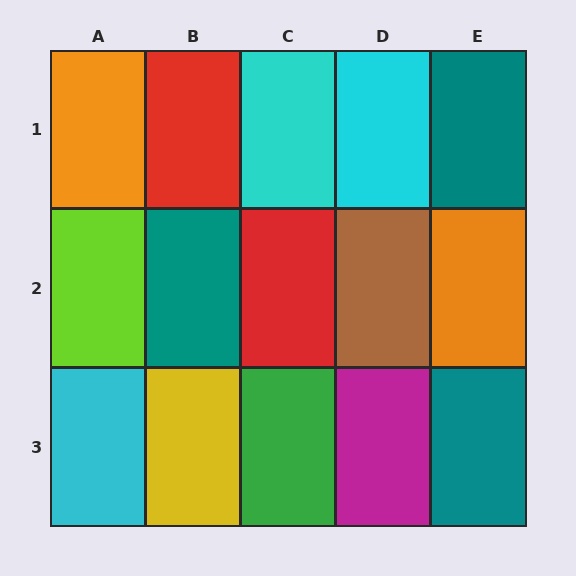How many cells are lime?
1 cell is lime.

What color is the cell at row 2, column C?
Red.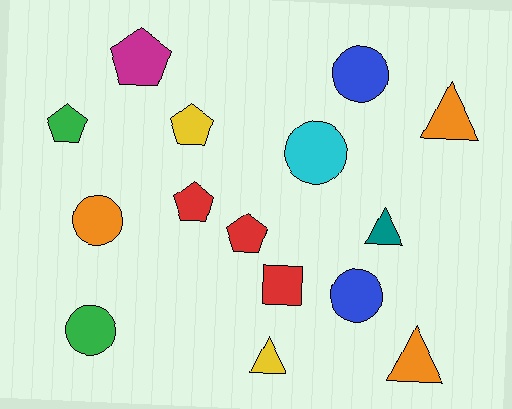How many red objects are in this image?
There are 3 red objects.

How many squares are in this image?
There is 1 square.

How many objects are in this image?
There are 15 objects.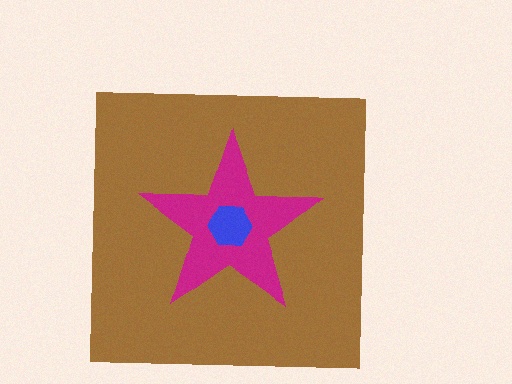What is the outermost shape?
The brown square.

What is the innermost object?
The blue hexagon.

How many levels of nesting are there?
3.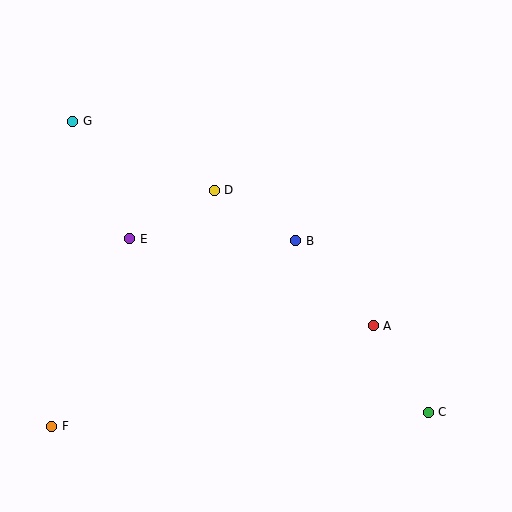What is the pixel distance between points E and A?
The distance between E and A is 258 pixels.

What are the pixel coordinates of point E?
Point E is at (130, 239).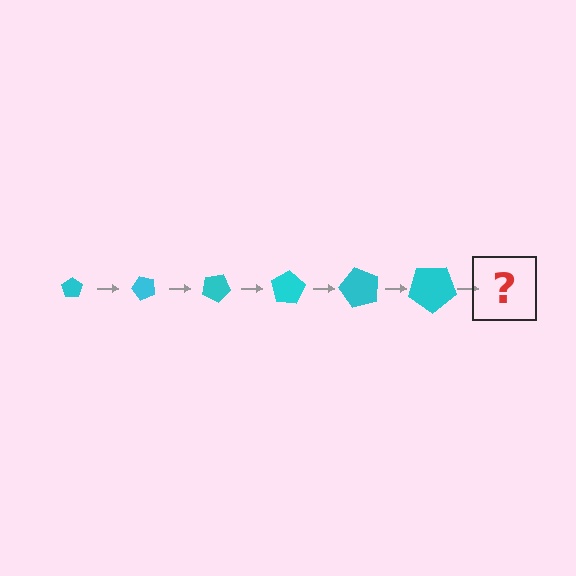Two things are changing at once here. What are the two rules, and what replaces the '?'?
The two rules are that the pentagon grows larger each step and it rotates 50 degrees each step. The '?' should be a pentagon, larger than the previous one and rotated 300 degrees from the start.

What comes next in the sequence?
The next element should be a pentagon, larger than the previous one and rotated 300 degrees from the start.